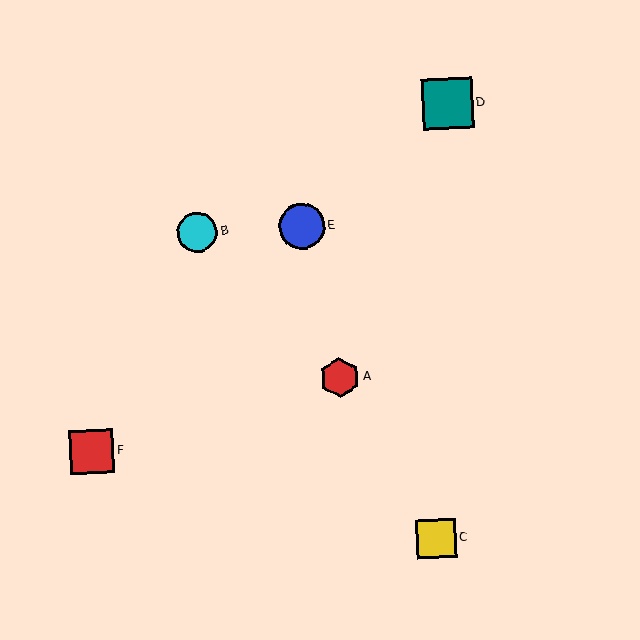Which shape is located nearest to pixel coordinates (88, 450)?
The red square (labeled F) at (92, 452) is nearest to that location.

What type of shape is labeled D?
Shape D is a teal square.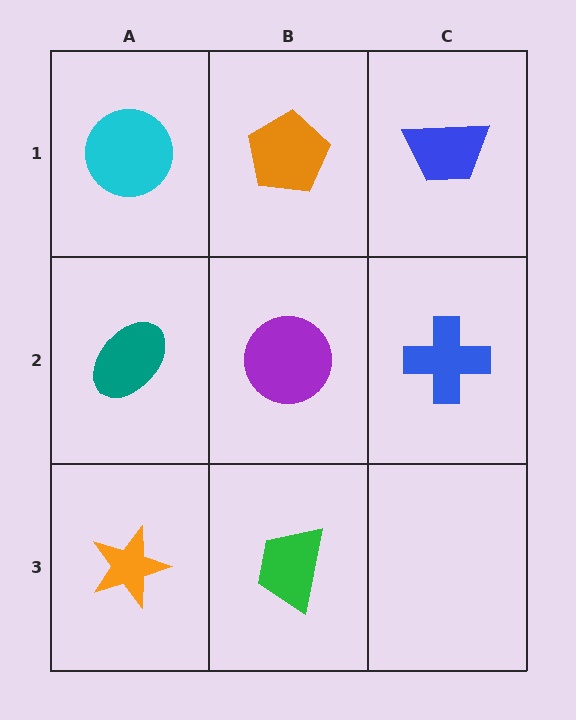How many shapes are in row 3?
2 shapes.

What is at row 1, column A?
A cyan circle.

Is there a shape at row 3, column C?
No, that cell is empty.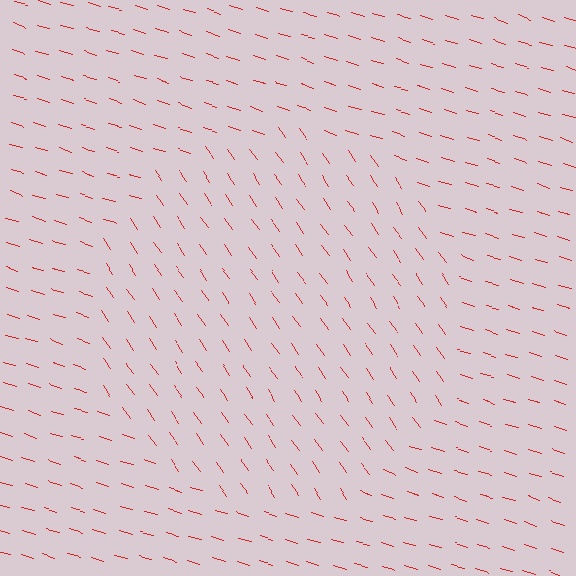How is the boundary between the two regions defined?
The boundary is defined purely by a change in line orientation (approximately 38 degrees difference). All lines are the same color and thickness.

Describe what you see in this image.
The image is filled with small red line segments. A circle region in the image has lines oriented differently from the surrounding lines, creating a visible texture boundary.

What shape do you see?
I see a circle.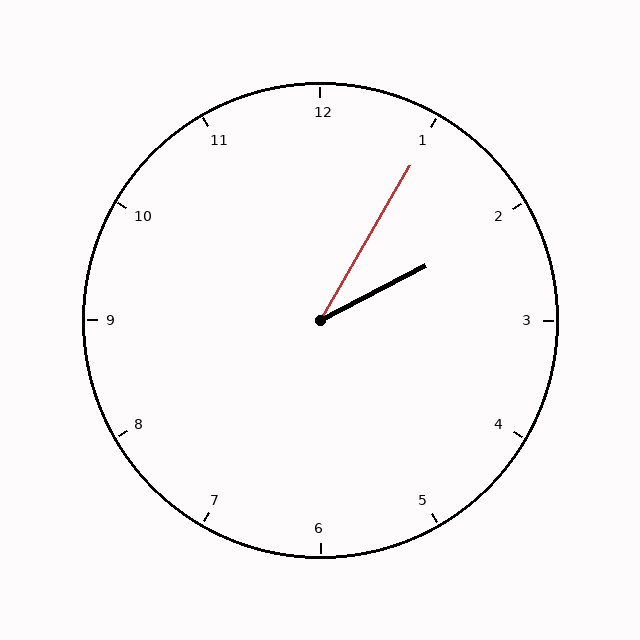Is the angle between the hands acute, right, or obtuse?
It is acute.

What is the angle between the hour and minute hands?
Approximately 32 degrees.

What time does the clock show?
2:05.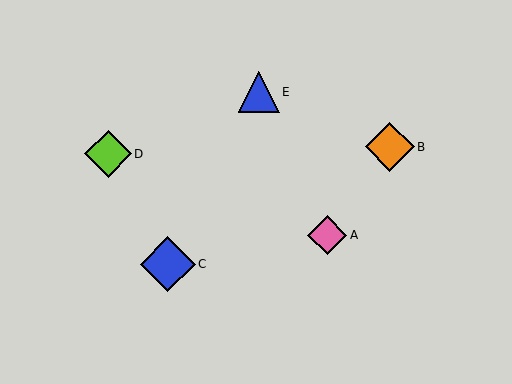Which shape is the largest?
The blue diamond (labeled C) is the largest.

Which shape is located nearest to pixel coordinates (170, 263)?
The blue diamond (labeled C) at (168, 264) is nearest to that location.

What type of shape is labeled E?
Shape E is a blue triangle.